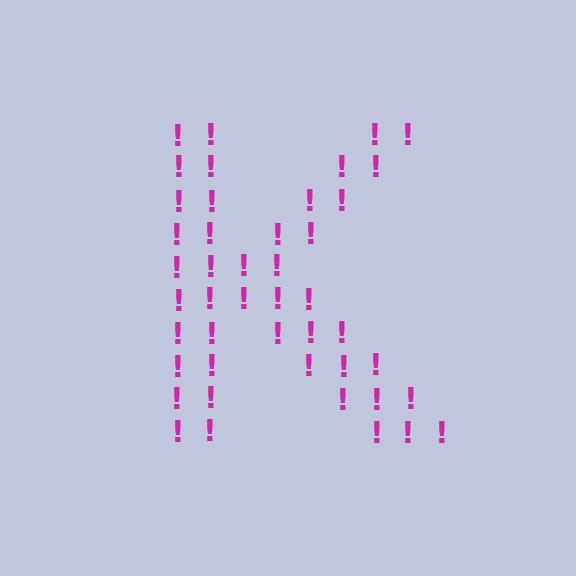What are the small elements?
The small elements are exclamation marks.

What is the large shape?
The large shape is the letter K.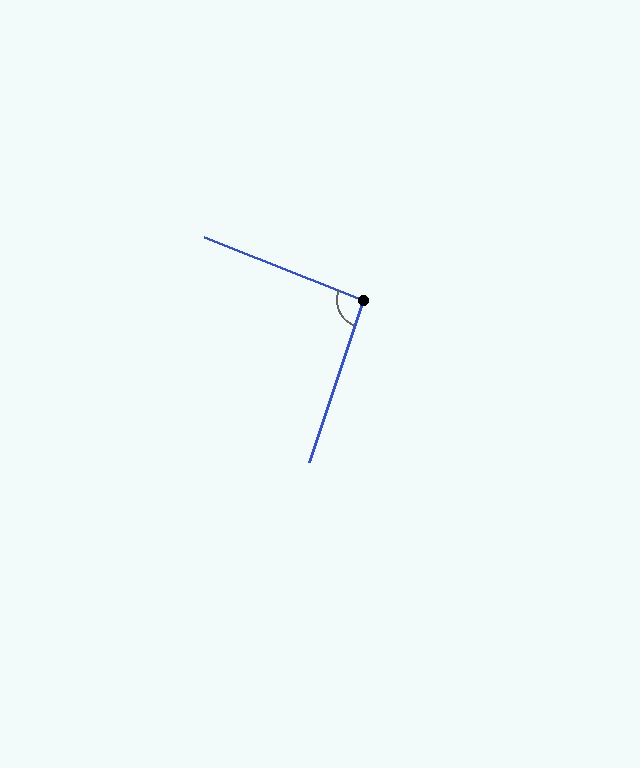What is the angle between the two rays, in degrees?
Approximately 93 degrees.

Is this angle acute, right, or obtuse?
It is approximately a right angle.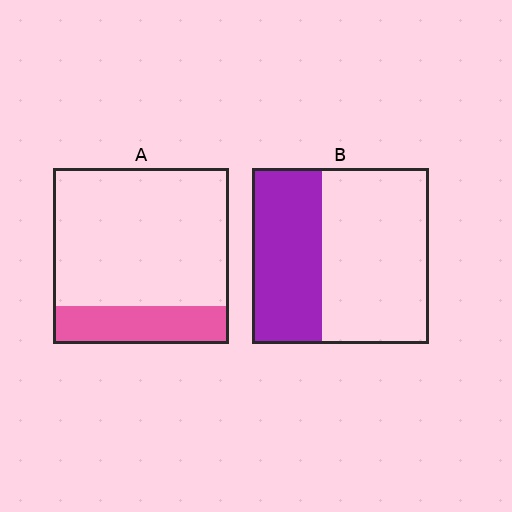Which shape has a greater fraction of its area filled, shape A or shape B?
Shape B.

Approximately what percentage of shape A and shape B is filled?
A is approximately 20% and B is approximately 40%.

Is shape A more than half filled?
No.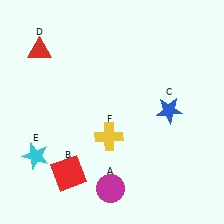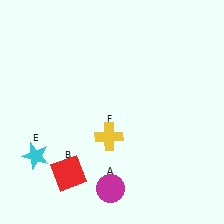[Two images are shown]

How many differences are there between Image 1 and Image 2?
There are 2 differences between the two images.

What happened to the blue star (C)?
The blue star (C) was removed in Image 2. It was in the top-right area of Image 1.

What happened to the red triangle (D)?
The red triangle (D) was removed in Image 2. It was in the top-left area of Image 1.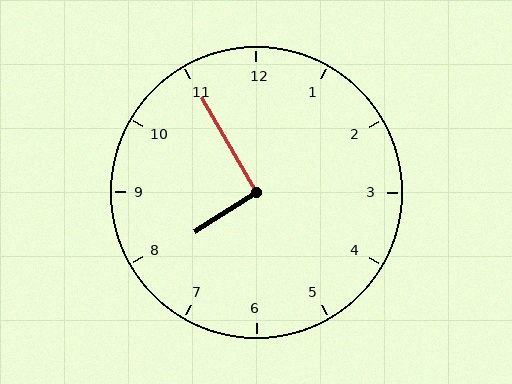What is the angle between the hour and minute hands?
Approximately 92 degrees.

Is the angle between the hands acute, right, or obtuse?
It is right.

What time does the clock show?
7:55.